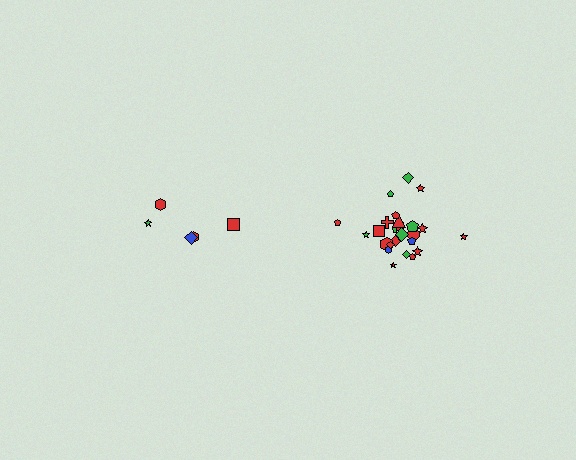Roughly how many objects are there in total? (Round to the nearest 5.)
Roughly 30 objects in total.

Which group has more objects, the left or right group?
The right group.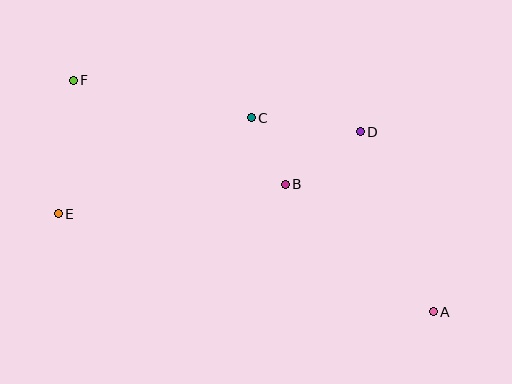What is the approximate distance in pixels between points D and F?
The distance between D and F is approximately 291 pixels.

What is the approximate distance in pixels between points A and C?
The distance between A and C is approximately 266 pixels.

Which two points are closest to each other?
Points B and C are closest to each other.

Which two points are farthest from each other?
Points A and F are farthest from each other.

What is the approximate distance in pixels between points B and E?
The distance between B and E is approximately 229 pixels.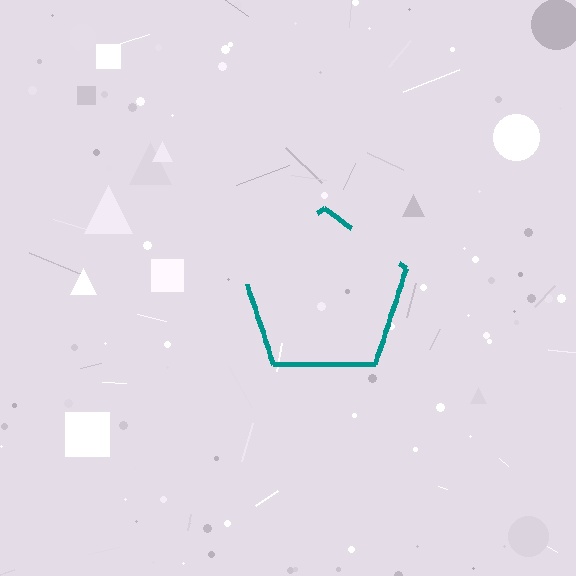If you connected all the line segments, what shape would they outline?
They would outline a pentagon.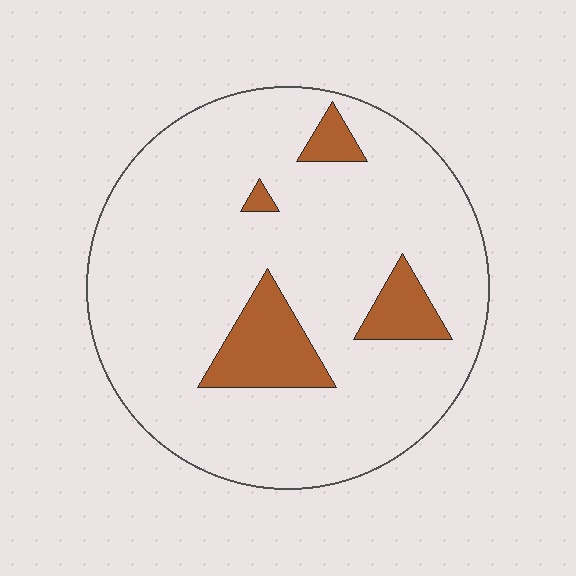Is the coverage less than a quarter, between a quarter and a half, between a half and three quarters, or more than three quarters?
Less than a quarter.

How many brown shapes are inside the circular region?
4.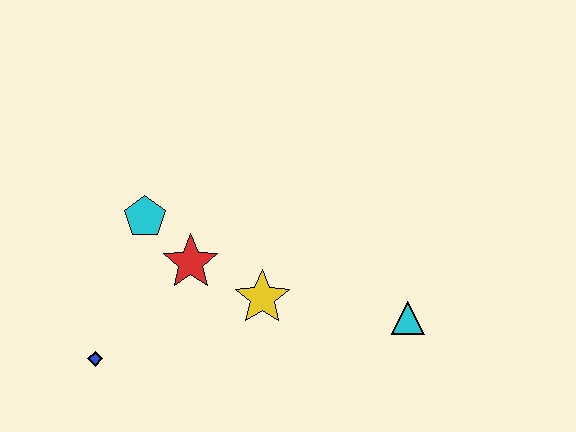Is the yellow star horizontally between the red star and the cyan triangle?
Yes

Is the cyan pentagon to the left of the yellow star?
Yes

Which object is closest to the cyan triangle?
The yellow star is closest to the cyan triangle.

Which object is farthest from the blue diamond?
The cyan triangle is farthest from the blue diamond.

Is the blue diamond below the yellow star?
Yes